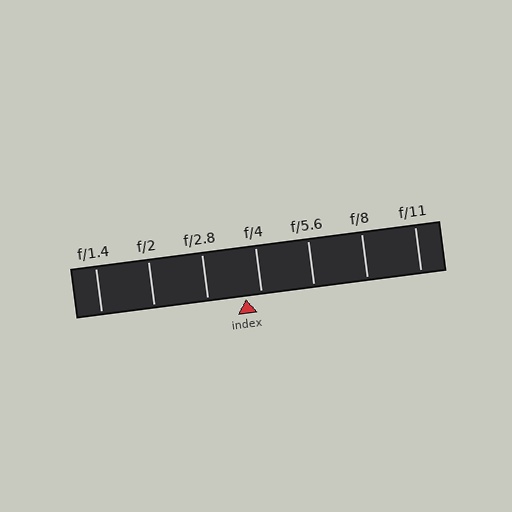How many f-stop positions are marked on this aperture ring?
There are 7 f-stop positions marked.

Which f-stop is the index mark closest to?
The index mark is closest to f/4.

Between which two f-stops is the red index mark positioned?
The index mark is between f/2.8 and f/4.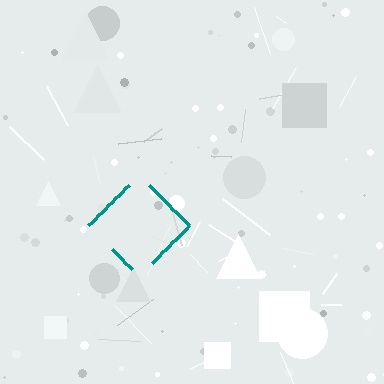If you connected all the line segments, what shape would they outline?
They would outline a diamond.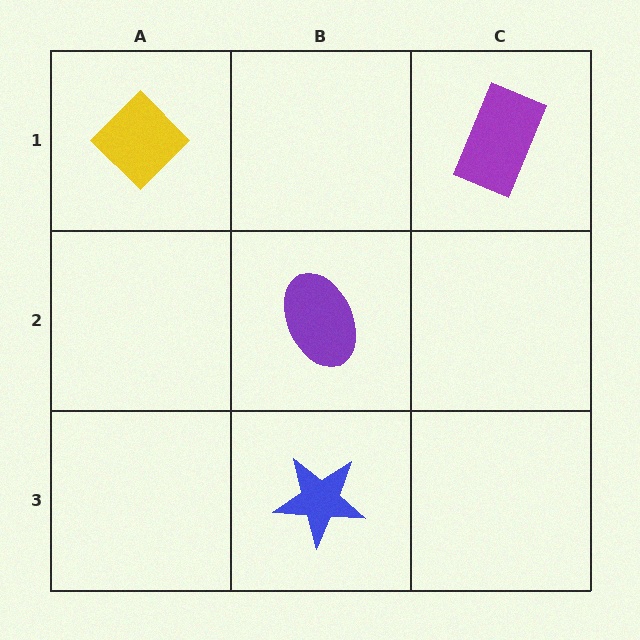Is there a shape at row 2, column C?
No, that cell is empty.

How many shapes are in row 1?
2 shapes.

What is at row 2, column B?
A purple ellipse.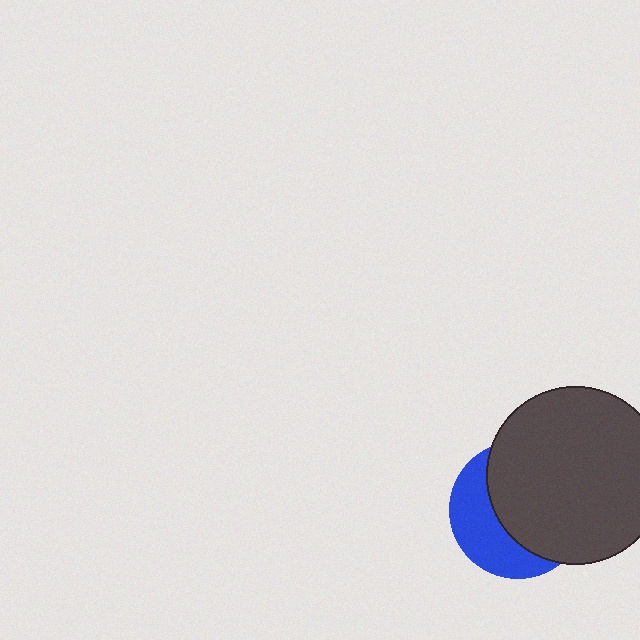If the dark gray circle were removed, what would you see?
You would see the complete blue circle.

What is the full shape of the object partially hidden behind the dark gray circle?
The partially hidden object is a blue circle.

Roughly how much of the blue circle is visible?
A small part of it is visible (roughly 38%).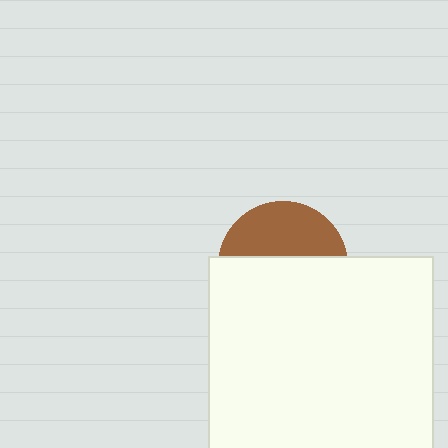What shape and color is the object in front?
The object in front is a white rectangle.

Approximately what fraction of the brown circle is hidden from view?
Roughly 60% of the brown circle is hidden behind the white rectangle.